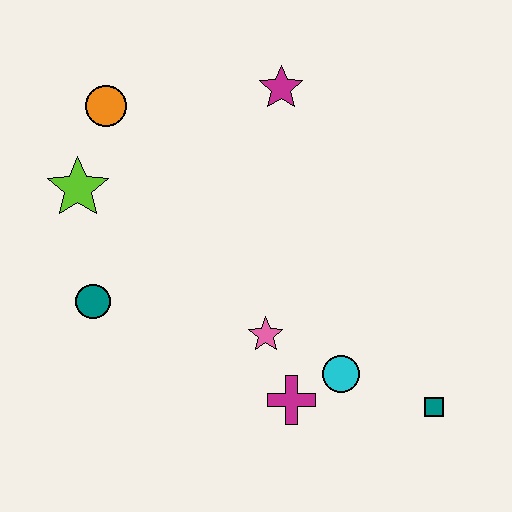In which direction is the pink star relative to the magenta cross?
The pink star is above the magenta cross.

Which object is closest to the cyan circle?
The magenta cross is closest to the cyan circle.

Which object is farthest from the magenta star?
The teal square is farthest from the magenta star.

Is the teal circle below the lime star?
Yes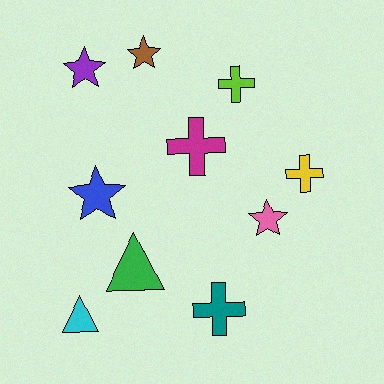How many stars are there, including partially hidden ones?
There are 4 stars.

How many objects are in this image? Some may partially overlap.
There are 10 objects.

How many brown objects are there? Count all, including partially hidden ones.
There is 1 brown object.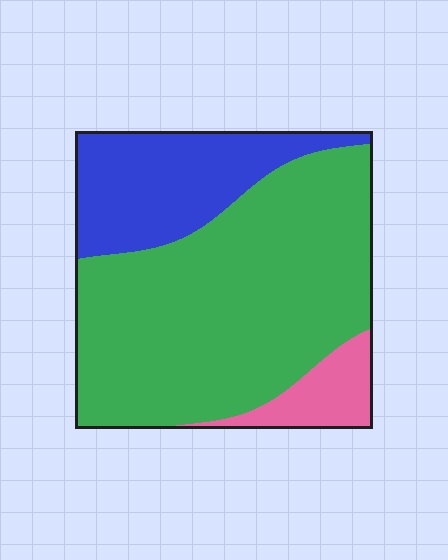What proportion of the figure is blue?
Blue takes up between a sixth and a third of the figure.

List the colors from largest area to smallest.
From largest to smallest: green, blue, pink.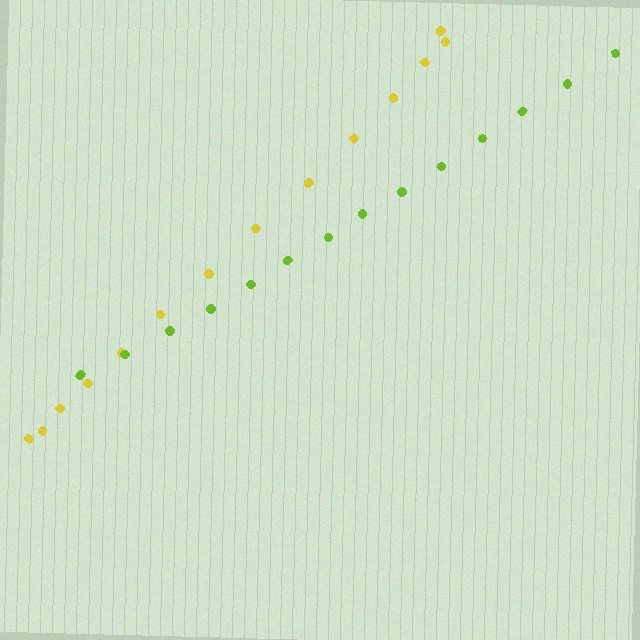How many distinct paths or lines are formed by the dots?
There are 2 distinct paths.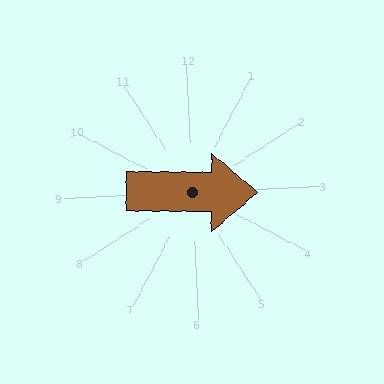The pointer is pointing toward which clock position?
Roughly 3 o'clock.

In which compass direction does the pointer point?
East.